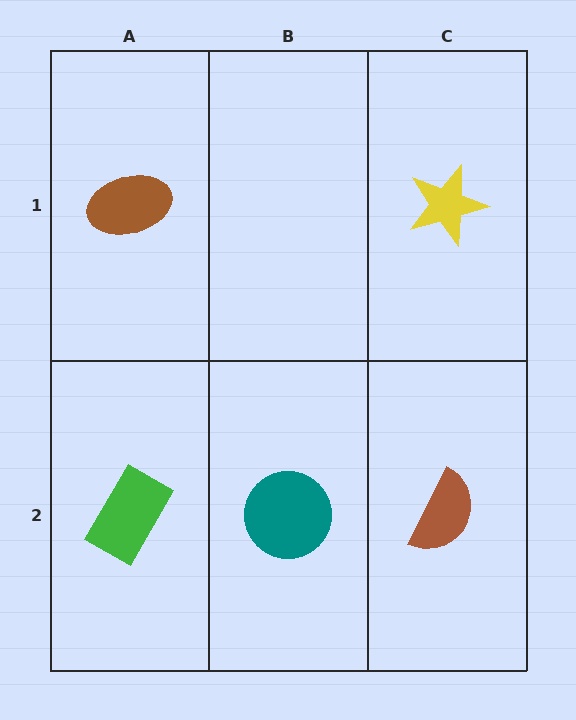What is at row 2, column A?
A green rectangle.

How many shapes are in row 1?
2 shapes.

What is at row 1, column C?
A yellow star.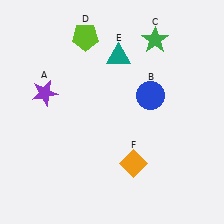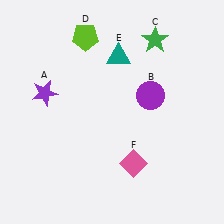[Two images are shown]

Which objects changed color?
B changed from blue to purple. F changed from orange to pink.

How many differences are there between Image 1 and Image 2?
There are 2 differences between the two images.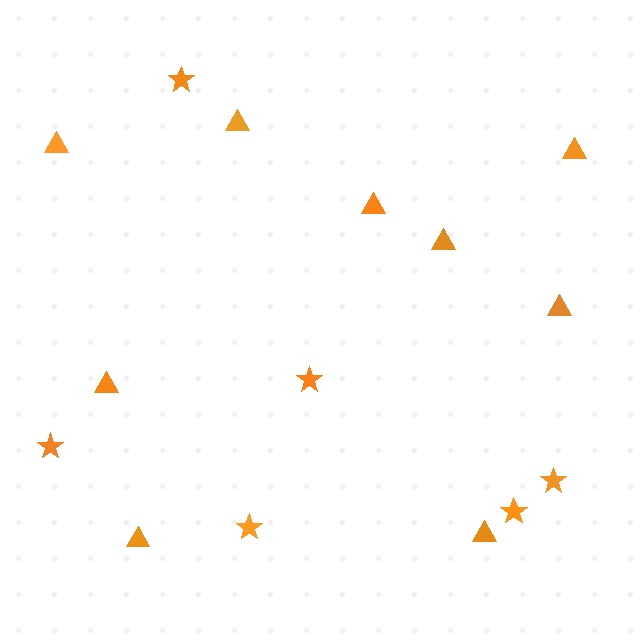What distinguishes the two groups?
There are 2 groups: one group of triangles (9) and one group of stars (6).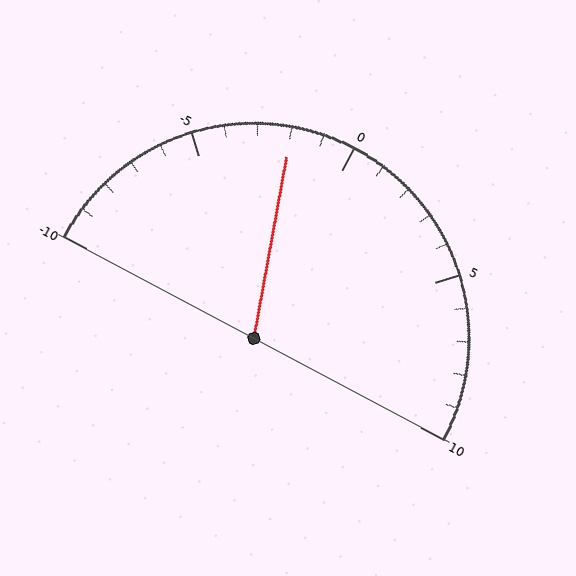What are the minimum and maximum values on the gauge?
The gauge ranges from -10 to 10.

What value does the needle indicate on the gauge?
The needle indicates approximately -2.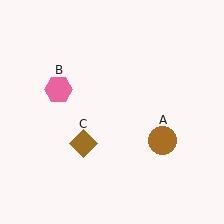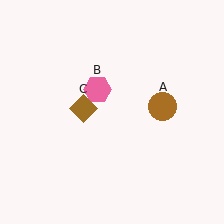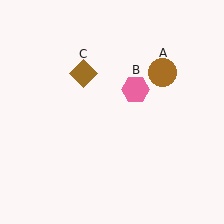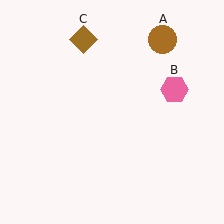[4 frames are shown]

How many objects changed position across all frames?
3 objects changed position: brown circle (object A), pink hexagon (object B), brown diamond (object C).